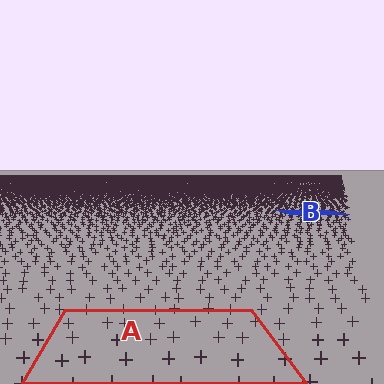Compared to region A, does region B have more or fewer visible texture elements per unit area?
Region B has more texture elements per unit area — they are packed more densely because it is farther away.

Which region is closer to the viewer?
Region A is closer. The texture elements there are larger and more spread out.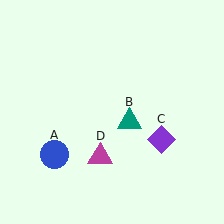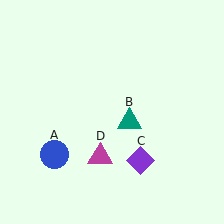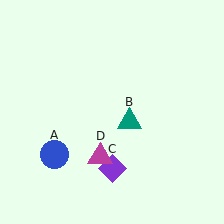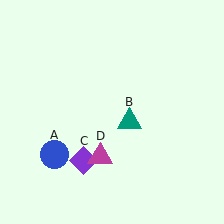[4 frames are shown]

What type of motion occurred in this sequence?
The purple diamond (object C) rotated clockwise around the center of the scene.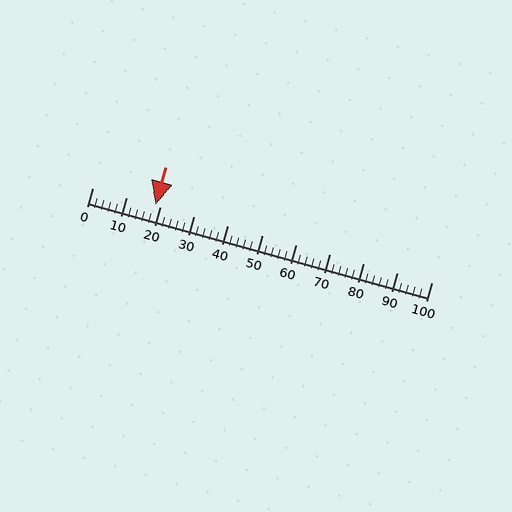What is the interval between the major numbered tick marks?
The major tick marks are spaced 10 units apart.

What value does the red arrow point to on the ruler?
The red arrow points to approximately 19.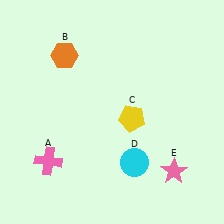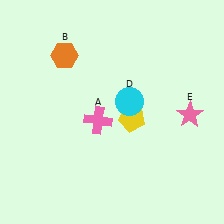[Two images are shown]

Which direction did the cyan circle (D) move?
The cyan circle (D) moved up.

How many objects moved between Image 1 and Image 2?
3 objects moved between the two images.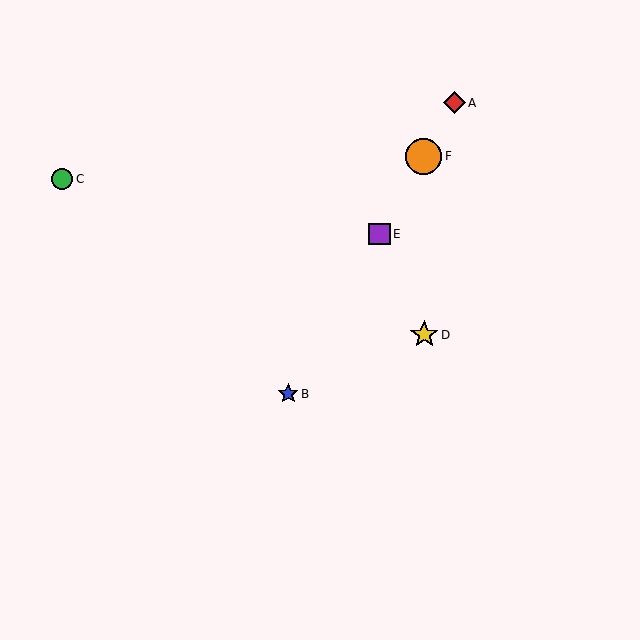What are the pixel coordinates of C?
Object C is at (62, 179).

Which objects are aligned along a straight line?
Objects A, B, E, F are aligned along a straight line.